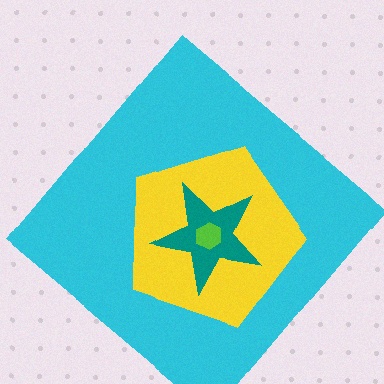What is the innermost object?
The lime hexagon.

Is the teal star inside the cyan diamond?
Yes.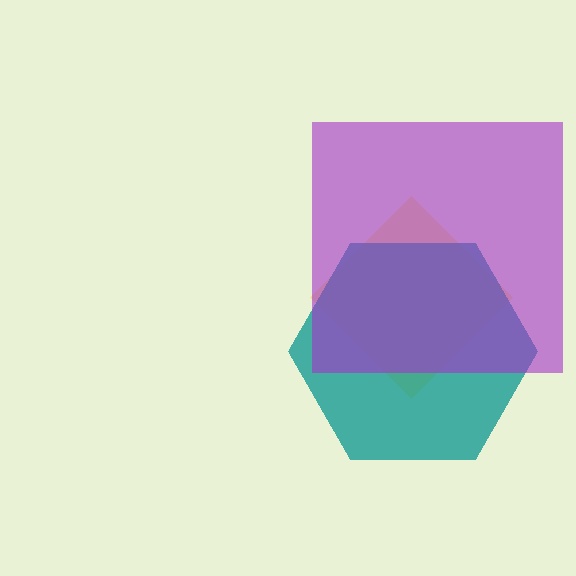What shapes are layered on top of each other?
The layered shapes are: a yellow diamond, a teal hexagon, a purple square.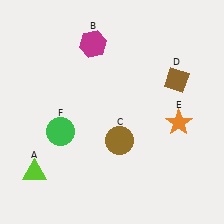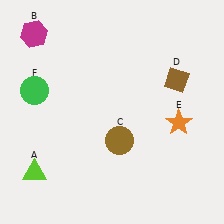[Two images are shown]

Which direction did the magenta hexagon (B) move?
The magenta hexagon (B) moved left.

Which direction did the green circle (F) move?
The green circle (F) moved up.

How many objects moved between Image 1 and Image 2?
2 objects moved between the two images.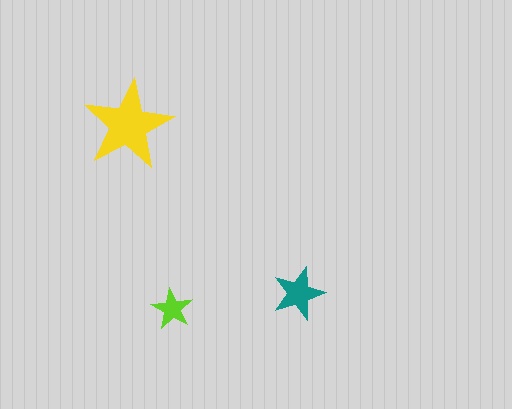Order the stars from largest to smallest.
the yellow one, the teal one, the lime one.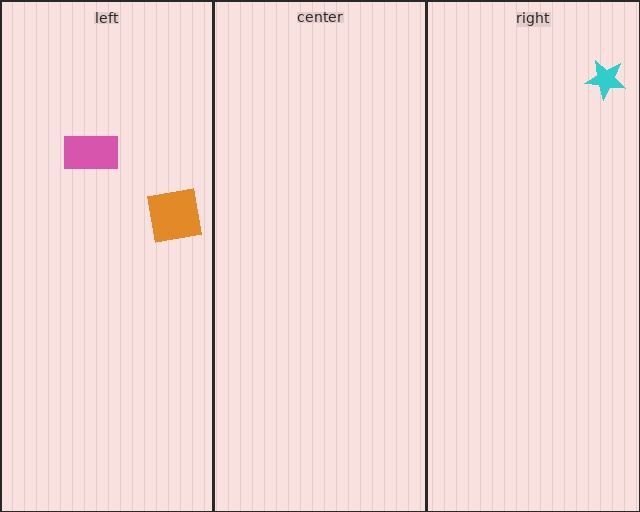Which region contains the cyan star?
The right region.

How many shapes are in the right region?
1.